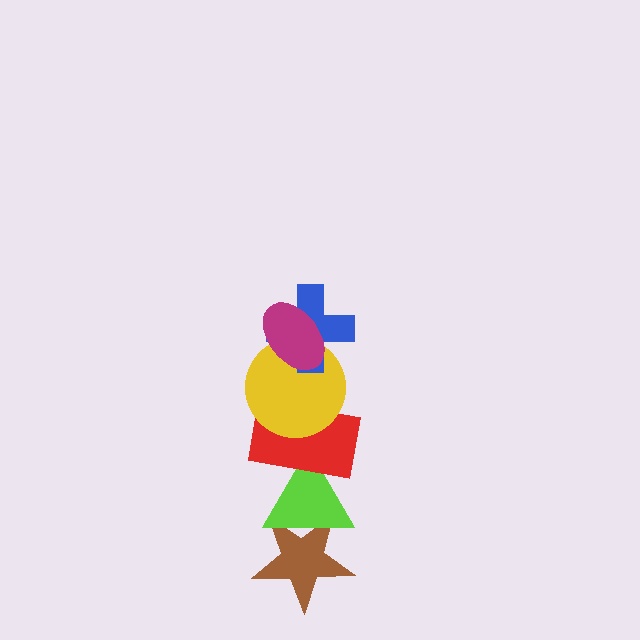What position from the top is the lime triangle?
The lime triangle is 5th from the top.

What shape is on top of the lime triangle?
The red rectangle is on top of the lime triangle.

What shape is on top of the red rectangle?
The yellow circle is on top of the red rectangle.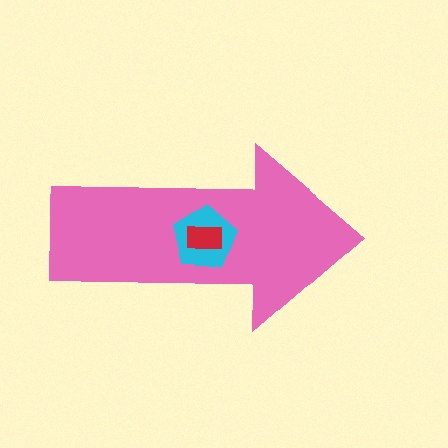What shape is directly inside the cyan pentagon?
The red rectangle.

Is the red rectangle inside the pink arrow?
Yes.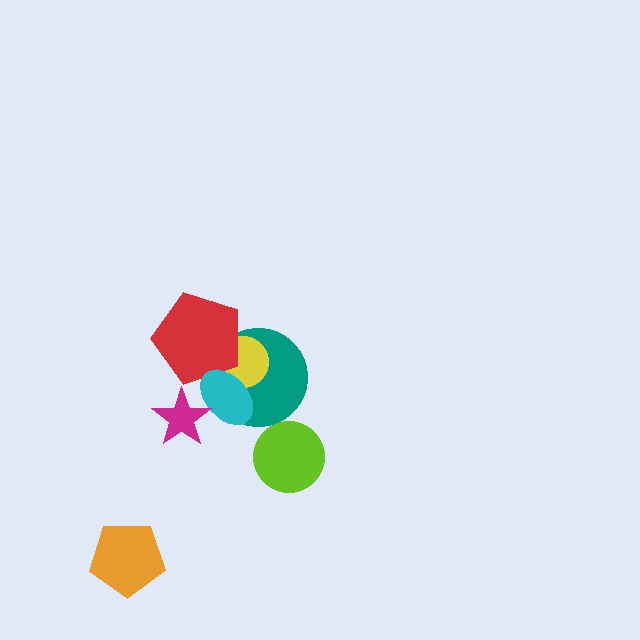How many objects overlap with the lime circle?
0 objects overlap with the lime circle.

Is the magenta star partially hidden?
No, no other shape covers it.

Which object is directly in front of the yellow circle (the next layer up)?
The red pentagon is directly in front of the yellow circle.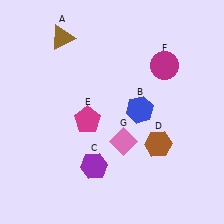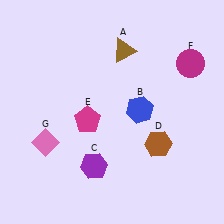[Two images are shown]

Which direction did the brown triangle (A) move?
The brown triangle (A) moved right.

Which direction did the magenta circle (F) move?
The magenta circle (F) moved right.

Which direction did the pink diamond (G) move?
The pink diamond (G) moved left.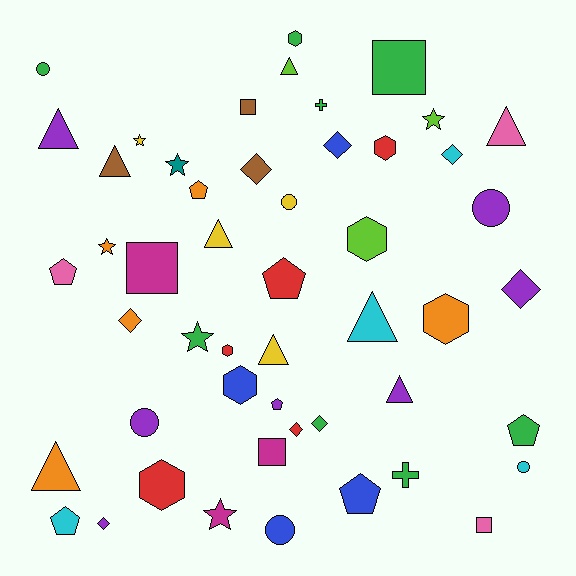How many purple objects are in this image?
There are 7 purple objects.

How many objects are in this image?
There are 50 objects.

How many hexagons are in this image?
There are 7 hexagons.